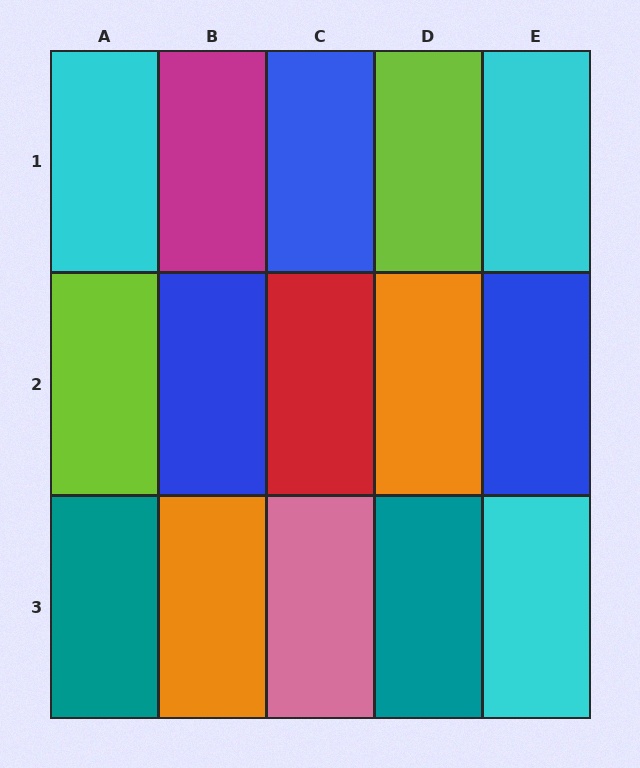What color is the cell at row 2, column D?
Orange.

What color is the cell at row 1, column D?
Lime.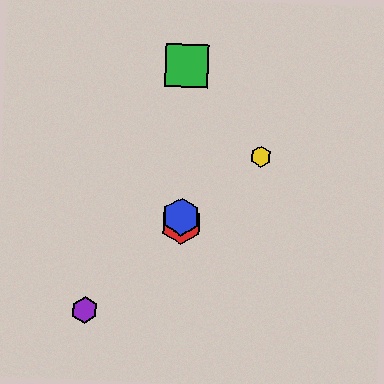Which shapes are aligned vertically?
The red hexagon, the blue hexagon, the green square are aligned vertically.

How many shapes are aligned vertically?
3 shapes (the red hexagon, the blue hexagon, the green square) are aligned vertically.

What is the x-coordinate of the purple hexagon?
The purple hexagon is at x≈85.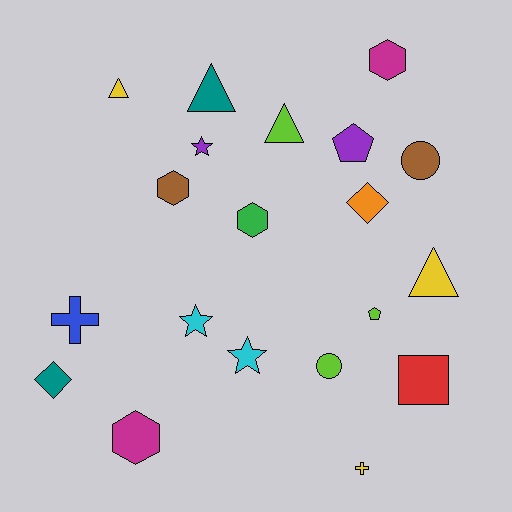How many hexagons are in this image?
There are 4 hexagons.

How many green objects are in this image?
There is 1 green object.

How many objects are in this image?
There are 20 objects.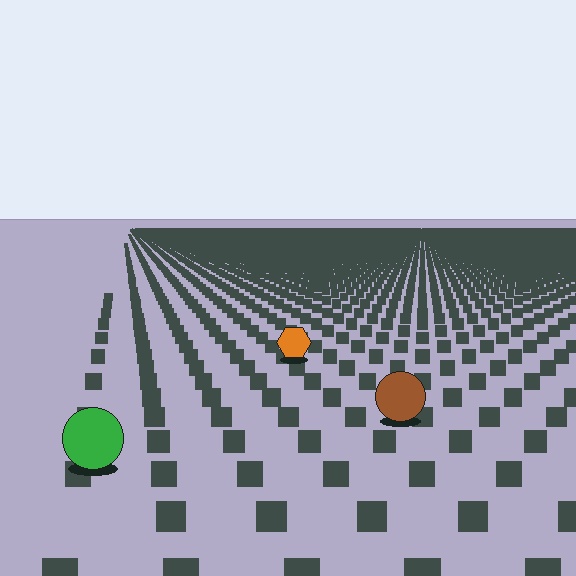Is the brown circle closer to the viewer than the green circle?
No. The green circle is closer — you can tell from the texture gradient: the ground texture is coarser near it.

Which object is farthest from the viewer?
The orange hexagon is farthest from the viewer. It appears smaller and the ground texture around it is denser.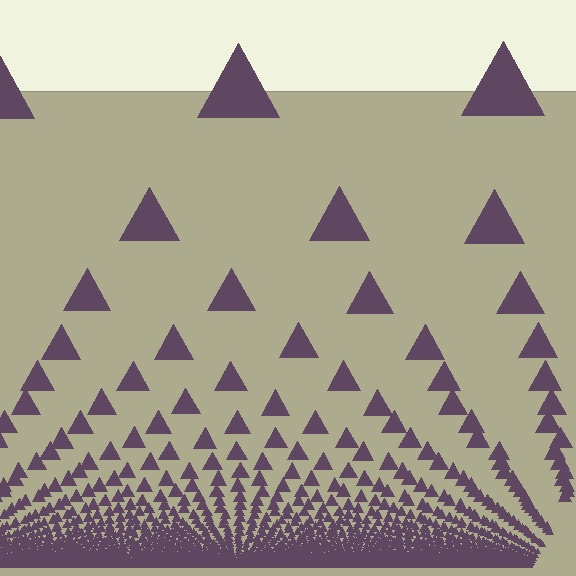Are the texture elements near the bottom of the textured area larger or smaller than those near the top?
Smaller. The gradient is inverted — elements near the bottom are smaller and denser.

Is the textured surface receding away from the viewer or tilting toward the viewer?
The surface appears to tilt toward the viewer. Texture elements get larger and sparser toward the top.